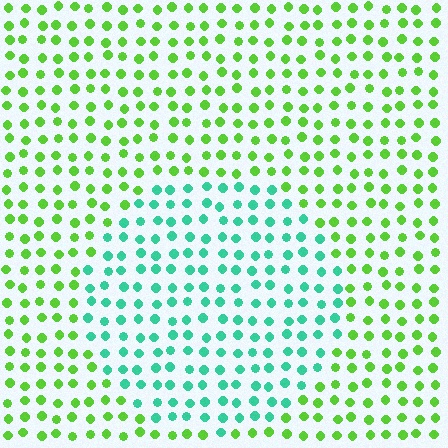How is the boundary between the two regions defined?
The boundary is defined purely by a slight shift in hue (about 54 degrees). Spacing, size, and orientation are identical on both sides.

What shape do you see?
I see a circle.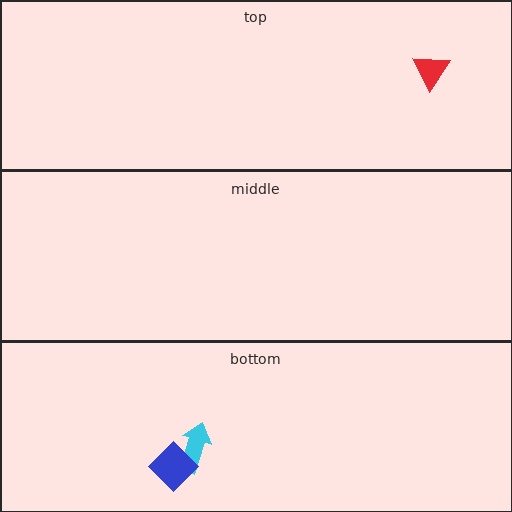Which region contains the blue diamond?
The bottom region.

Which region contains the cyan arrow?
The bottom region.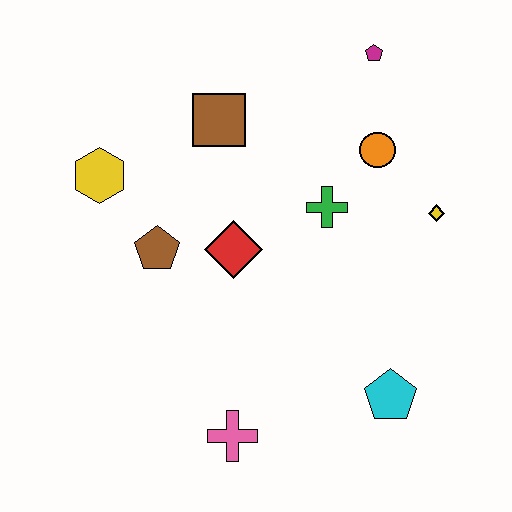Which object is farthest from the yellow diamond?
The yellow hexagon is farthest from the yellow diamond.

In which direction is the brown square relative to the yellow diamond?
The brown square is to the left of the yellow diamond.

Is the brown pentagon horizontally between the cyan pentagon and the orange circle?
No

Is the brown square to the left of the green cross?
Yes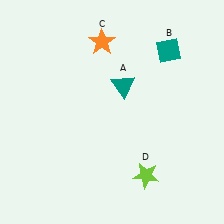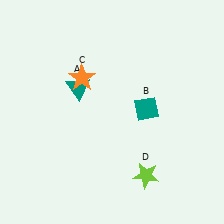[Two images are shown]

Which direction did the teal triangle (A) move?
The teal triangle (A) moved left.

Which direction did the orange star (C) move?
The orange star (C) moved down.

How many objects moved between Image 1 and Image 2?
3 objects moved between the two images.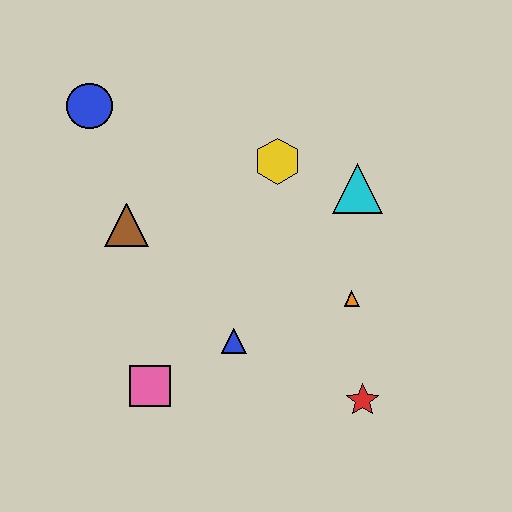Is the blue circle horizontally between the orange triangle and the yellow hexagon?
No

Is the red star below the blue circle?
Yes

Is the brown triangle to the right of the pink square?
No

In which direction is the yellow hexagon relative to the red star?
The yellow hexagon is above the red star.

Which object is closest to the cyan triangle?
The yellow hexagon is closest to the cyan triangle.